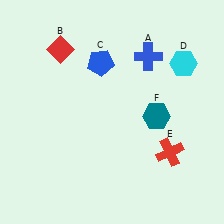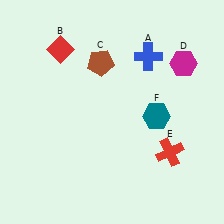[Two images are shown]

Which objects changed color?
C changed from blue to brown. D changed from cyan to magenta.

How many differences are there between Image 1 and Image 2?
There are 2 differences between the two images.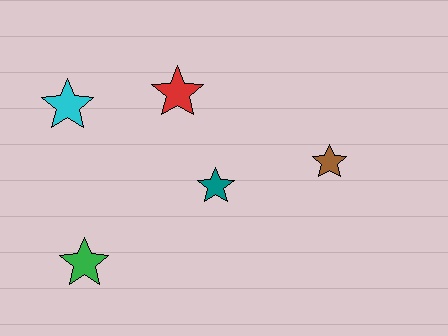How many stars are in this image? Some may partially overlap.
There are 5 stars.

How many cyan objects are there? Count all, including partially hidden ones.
There is 1 cyan object.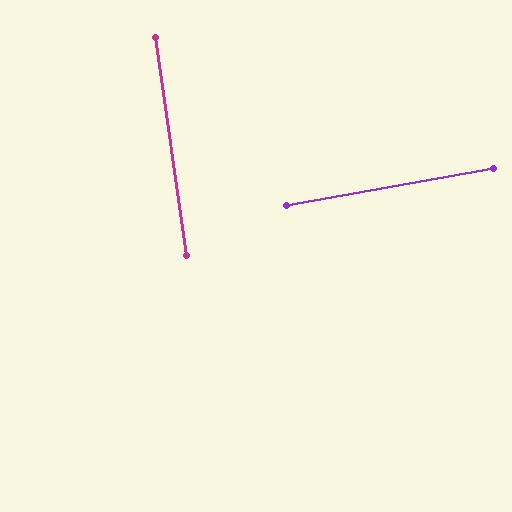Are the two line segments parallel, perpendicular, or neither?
Perpendicular — they meet at approximately 88°.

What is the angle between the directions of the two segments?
Approximately 88 degrees.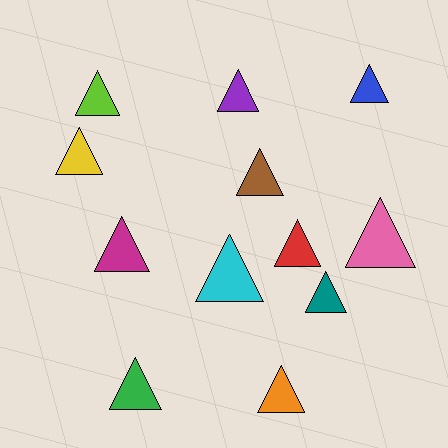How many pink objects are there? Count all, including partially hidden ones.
There is 1 pink object.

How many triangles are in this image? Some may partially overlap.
There are 12 triangles.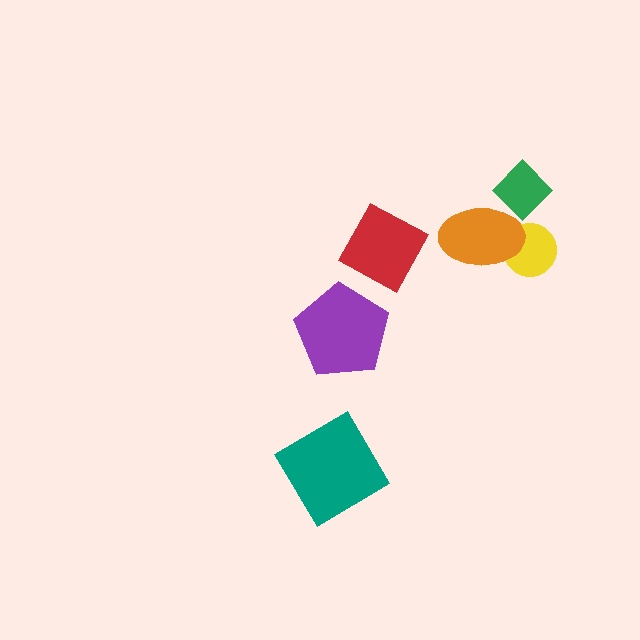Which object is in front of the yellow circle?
The orange ellipse is in front of the yellow circle.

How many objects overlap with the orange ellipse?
2 objects overlap with the orange ellipse.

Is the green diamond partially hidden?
Yes, it is partially covered by another shape.